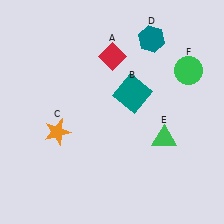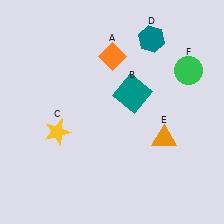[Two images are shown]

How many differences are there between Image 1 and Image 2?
There are 3 differences between the two images.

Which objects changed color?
A changed from red to orange. C changed from orange to yellow. E changed from green to orange.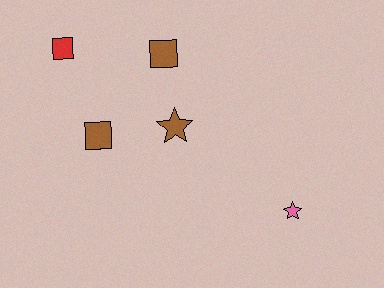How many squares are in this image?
There are 3 squares.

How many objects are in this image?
There are 5 objects.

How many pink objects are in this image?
There is 1 pink object.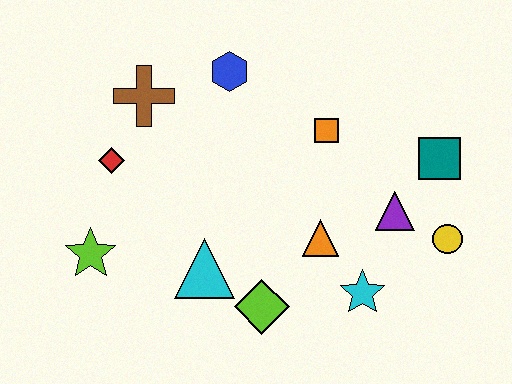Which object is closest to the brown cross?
The red diamond is closest to the brown cross.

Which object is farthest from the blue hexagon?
The yellow circle is farthest from the blue hexagon.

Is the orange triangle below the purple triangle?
Yes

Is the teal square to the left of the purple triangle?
No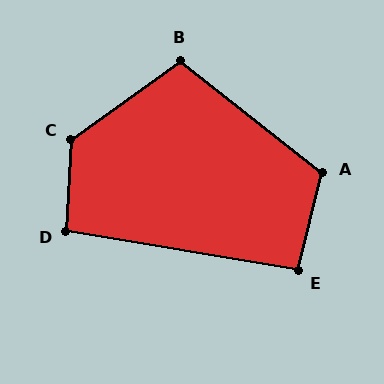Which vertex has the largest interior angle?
C, at approximately 129 degrees.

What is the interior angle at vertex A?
Approximately 114 degrees (obtuse).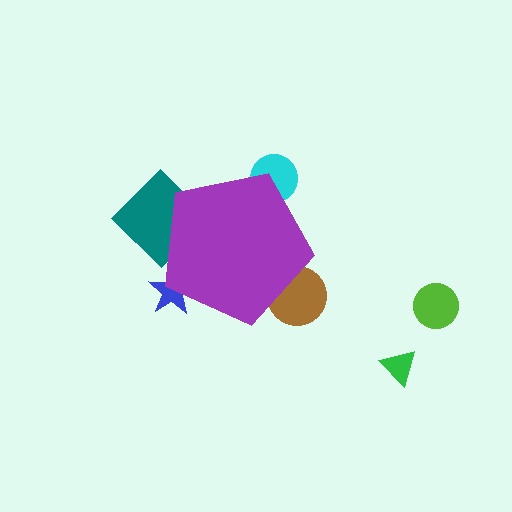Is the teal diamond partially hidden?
Yes, the teal diamond is partially hidden behind the purple pentagon.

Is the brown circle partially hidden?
Yes, the brown circle is partially hidden behind the purple pentagon.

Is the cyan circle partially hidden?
Yes, the cyan circle is partially hidden behind the purple pentagon.